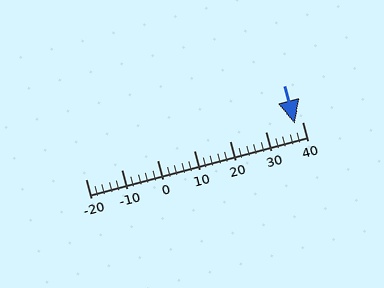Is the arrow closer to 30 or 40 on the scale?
The arrow is closer to 40.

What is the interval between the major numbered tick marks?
The major tick marks are spaced 10 units apart.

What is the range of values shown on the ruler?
The ruler shows values from -20 to 40.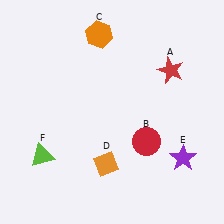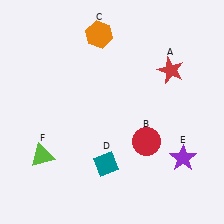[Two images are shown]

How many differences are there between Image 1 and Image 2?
There is 1 difference between the two images.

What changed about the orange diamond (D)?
In Image 1, D is orange. In Image 2, it changed to teal.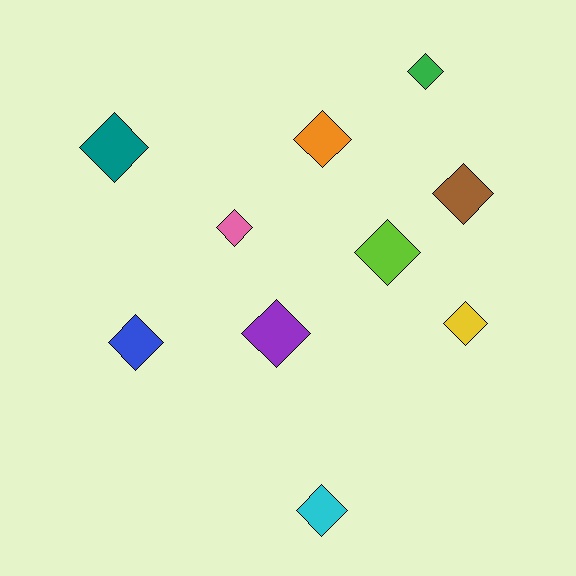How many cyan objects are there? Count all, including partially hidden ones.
There is 1 cyan object.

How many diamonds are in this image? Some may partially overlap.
There are 10 diamonds.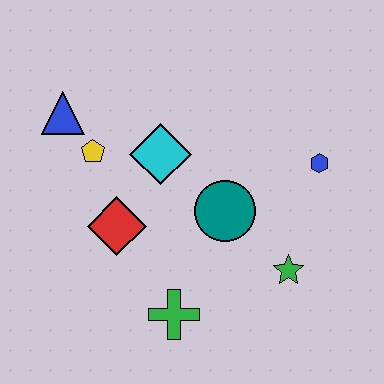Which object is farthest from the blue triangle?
The green star is farthest from the blue triangle.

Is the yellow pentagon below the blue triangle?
Yes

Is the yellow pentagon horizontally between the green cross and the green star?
No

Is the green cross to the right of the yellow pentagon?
Yes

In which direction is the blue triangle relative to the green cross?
The blue triangle is above the green cross.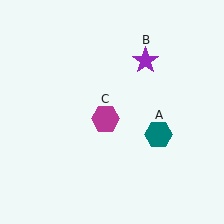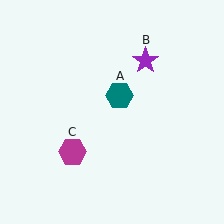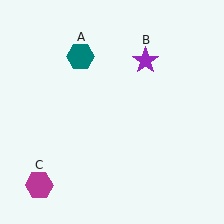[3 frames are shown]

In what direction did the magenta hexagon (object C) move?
The magenta hexagon (object C) moved down and to the left.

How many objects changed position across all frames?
2 objects changed position: teal hexagon (object A), magenta hexagon (object C).